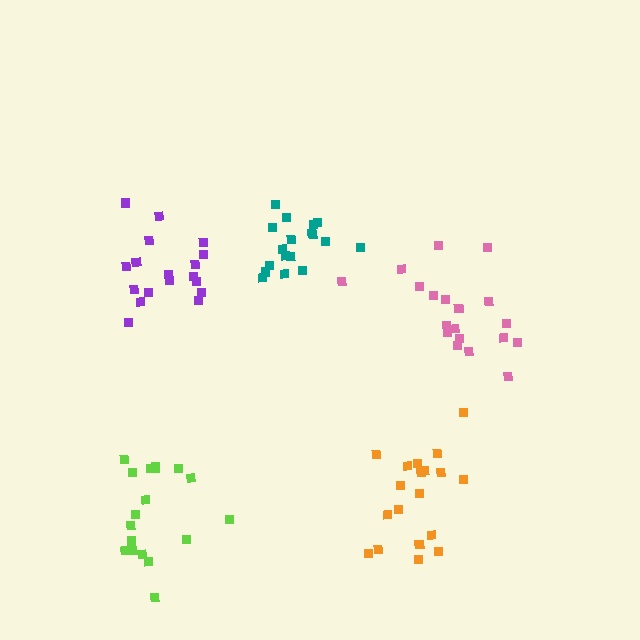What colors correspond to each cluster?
The clusters are colored: purple, teal, pink, lime, orange.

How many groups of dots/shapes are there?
There are 5 groups.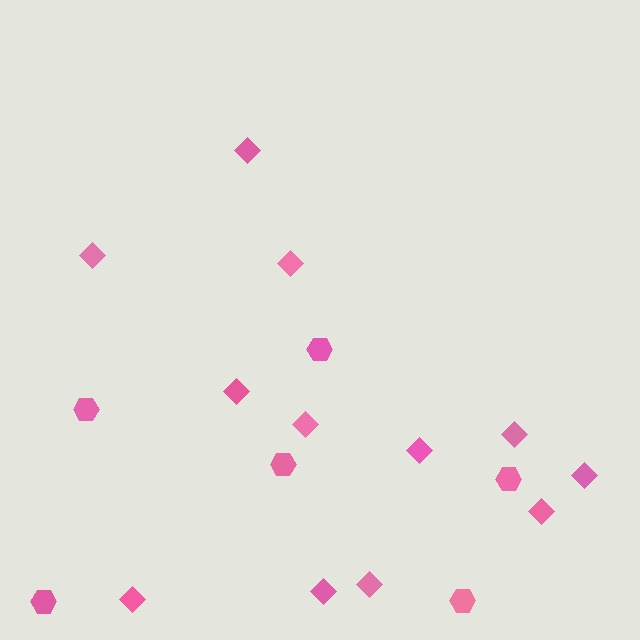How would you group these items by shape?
There are 2 groups: one group of diamonds (12) and one group of hexagons (6).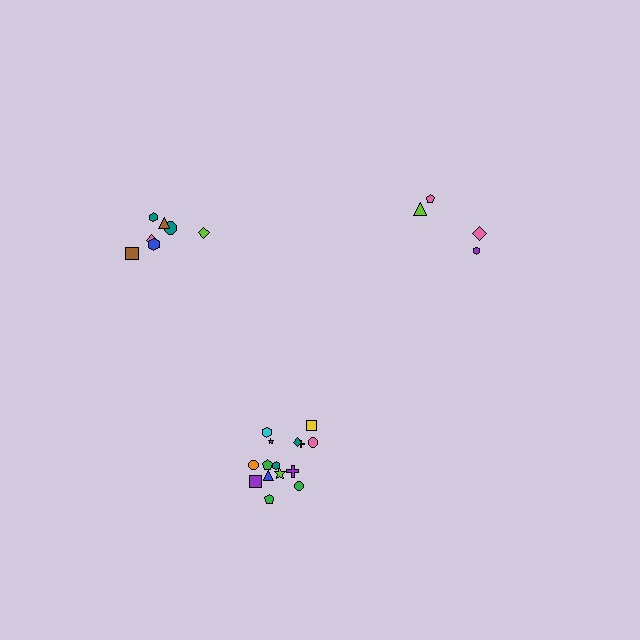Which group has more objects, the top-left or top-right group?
The top-left group.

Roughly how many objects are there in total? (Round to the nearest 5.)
Roughly 25 objects in total.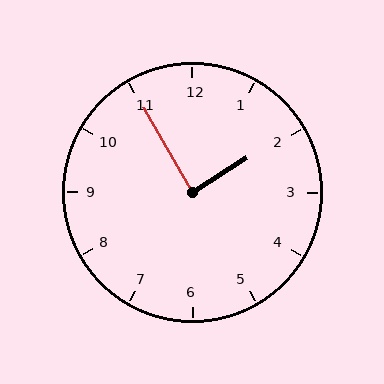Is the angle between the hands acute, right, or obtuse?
It is right.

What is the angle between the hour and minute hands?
Approximately 88 degrees.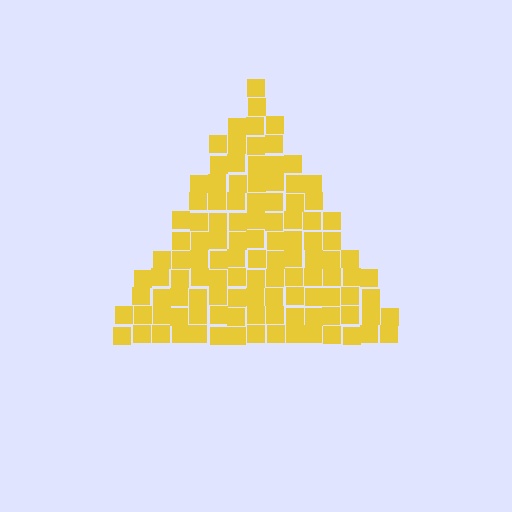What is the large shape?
The large shape is a triangle.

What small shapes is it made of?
It is made of small squares.